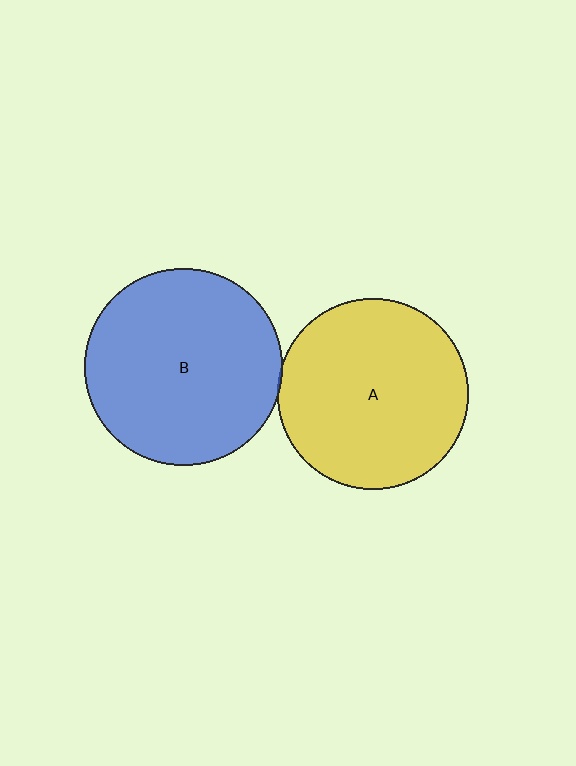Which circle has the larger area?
Circle B (blue).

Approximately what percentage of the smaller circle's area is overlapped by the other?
Approximately 5%.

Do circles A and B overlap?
Yes.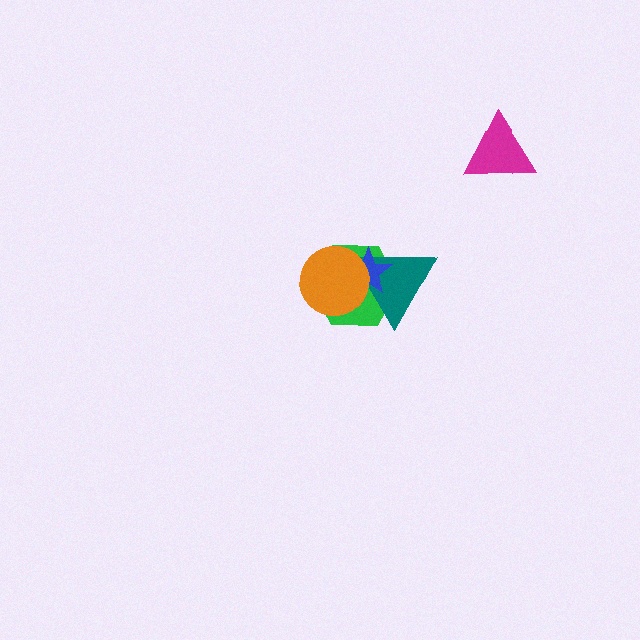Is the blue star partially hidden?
Yes, it is partially covered by another shape.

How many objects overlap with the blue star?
3 objects overlap with the blue star.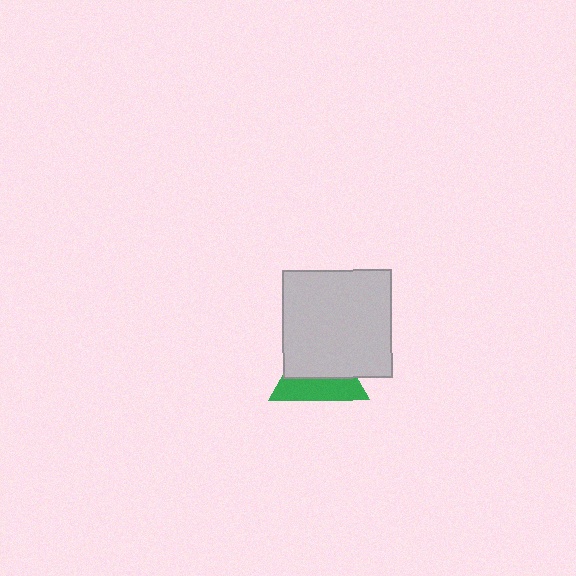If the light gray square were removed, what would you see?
You would see the complete green triangle.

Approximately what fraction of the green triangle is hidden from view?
Roughly 57% of the green triangle is hidden behind the light gray square.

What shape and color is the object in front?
The object in front is a light gray square.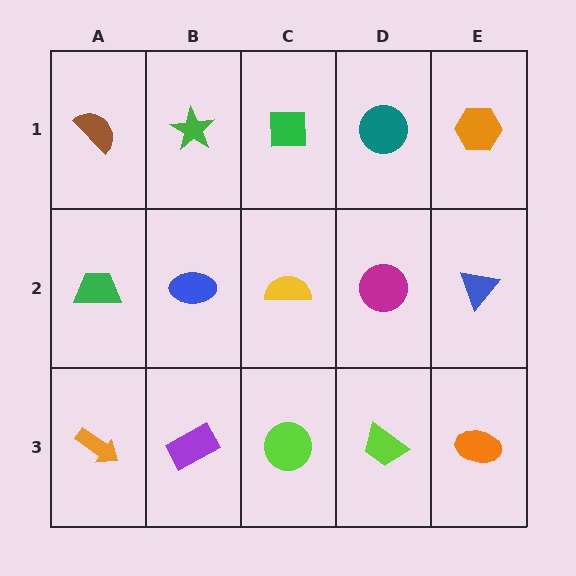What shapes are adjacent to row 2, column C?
A green square (row 1, column C), a lime circle (row 3, column C), a blue ellipse (row 2, column B), a magenta circle (row 2, column D).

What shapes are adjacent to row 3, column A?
A green trapezoid (row 2, column A), a purple rectangle (row 3, column B).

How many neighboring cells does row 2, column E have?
3.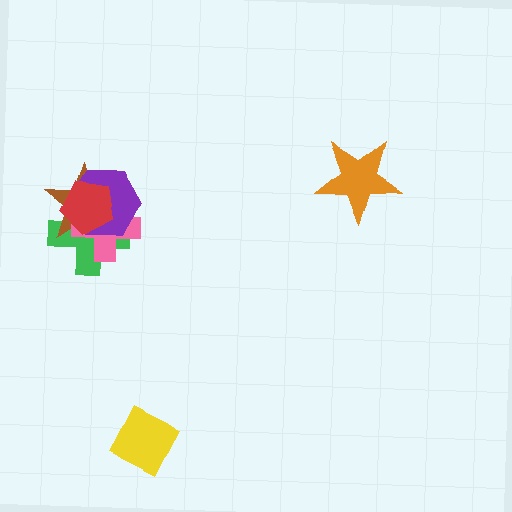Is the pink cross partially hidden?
Yes, it is partially covered by another shape.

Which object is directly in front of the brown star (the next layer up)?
The pink cross is directly in front of the brown star.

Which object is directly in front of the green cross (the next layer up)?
The brown star is directly in front of the green cross.